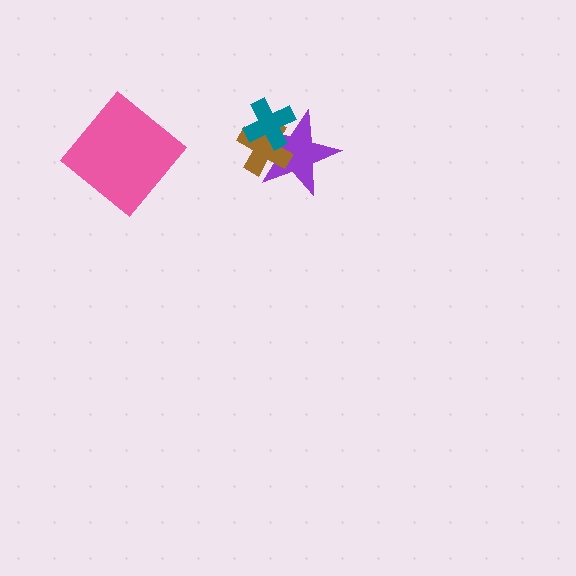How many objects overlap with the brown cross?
2 objects overlap with the brown cross.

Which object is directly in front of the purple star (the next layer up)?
The brown cross is directly in front of the purple star.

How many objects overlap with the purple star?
2 objects overlap with the purple star.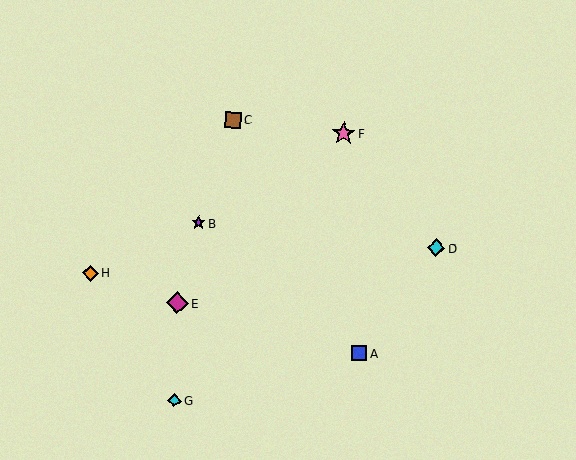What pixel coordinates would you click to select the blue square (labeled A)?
Click at (359, 353) to select the blue square A.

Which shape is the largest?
The pink star (labeled F) is the largest.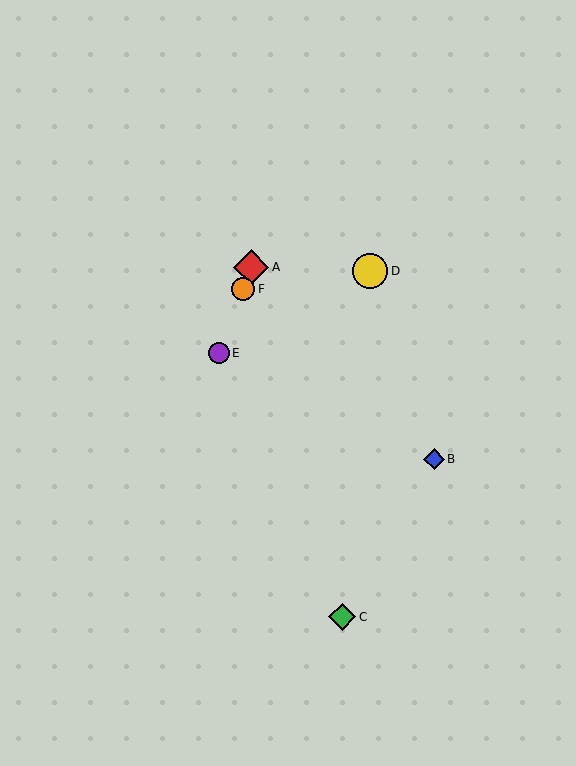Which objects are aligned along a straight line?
Objects A, E, F are aligned along a straight line.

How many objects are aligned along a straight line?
3 objects (A, E, F) are aligned along a straight line.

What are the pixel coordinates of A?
Object A is at (251, 267).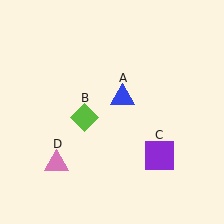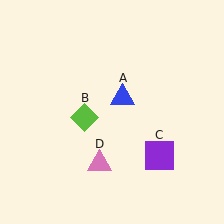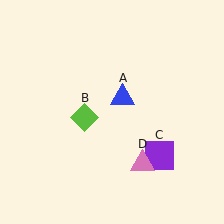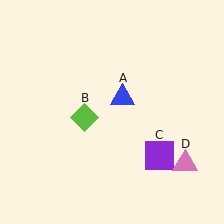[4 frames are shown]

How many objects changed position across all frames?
1 object changed position: pink triangle (object D).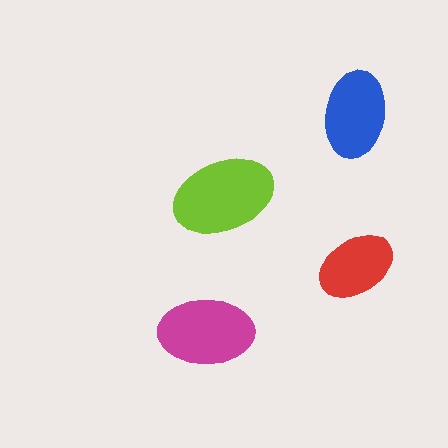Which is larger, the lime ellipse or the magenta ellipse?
The lime one.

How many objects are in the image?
There are 4 objects in the image.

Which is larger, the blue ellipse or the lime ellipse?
The lime one.